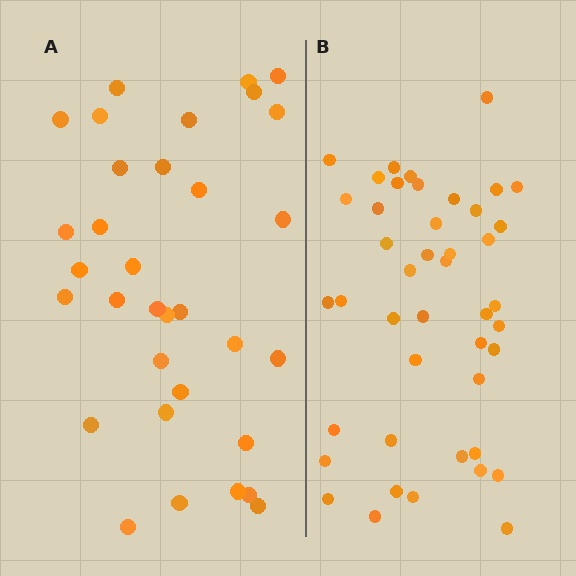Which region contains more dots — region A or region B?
Region B (the right region) has more dots.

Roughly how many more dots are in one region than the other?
Region B has roughly 12 or so more dots than region A.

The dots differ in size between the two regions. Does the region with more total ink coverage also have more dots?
No. Region A has more total ink coverage because its dots are larger, but region B actually contains more individual dots. Total area can be misleading — the number of items is what matters here.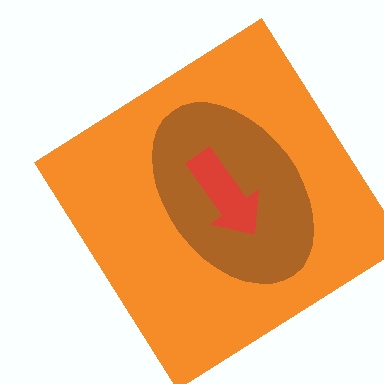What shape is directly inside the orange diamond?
The brown ellipse.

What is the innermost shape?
The red arrow.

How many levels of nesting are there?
3.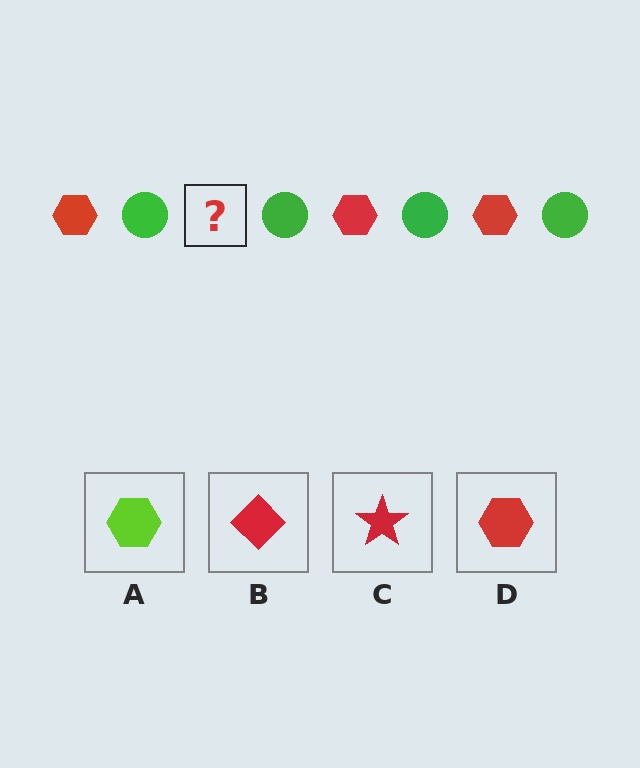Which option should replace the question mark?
Option D.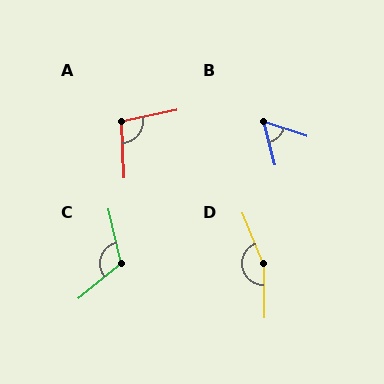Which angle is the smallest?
B, at approximately 57 degrees.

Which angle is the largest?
D, at approximately 158 degrees.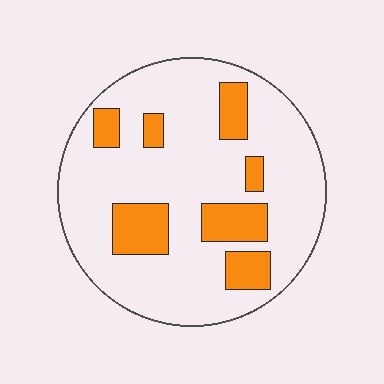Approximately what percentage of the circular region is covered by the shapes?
Approximately 20%.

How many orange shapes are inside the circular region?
7.